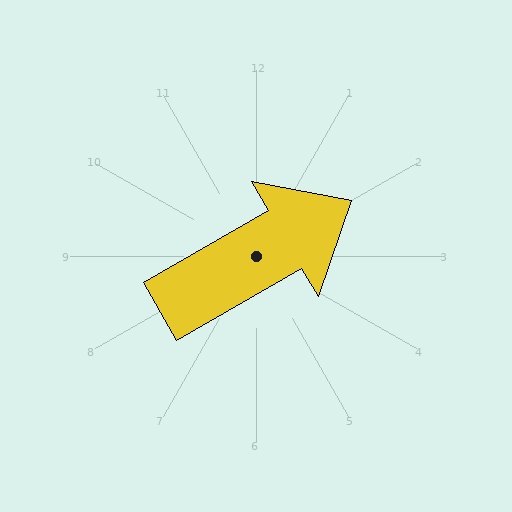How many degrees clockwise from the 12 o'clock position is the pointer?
Approximately 60 degrees.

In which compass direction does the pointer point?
Northeast.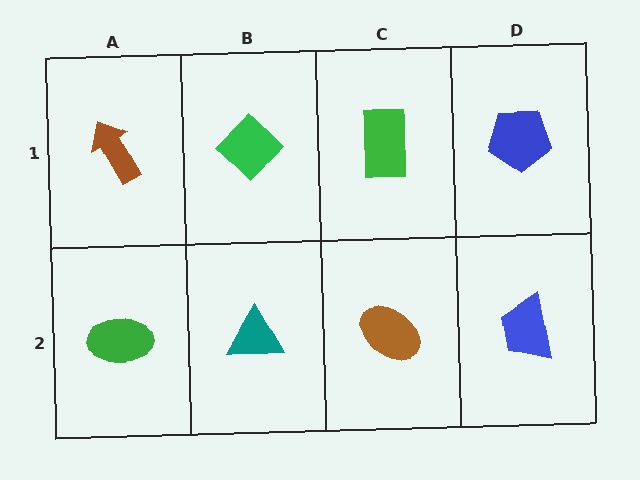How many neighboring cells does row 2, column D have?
2.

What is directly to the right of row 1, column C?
A blue pentagon.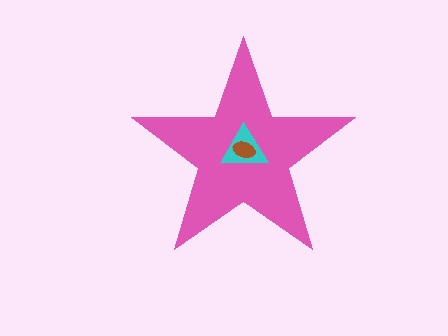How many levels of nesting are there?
3.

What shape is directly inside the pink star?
The cyan triangle.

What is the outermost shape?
The pink star.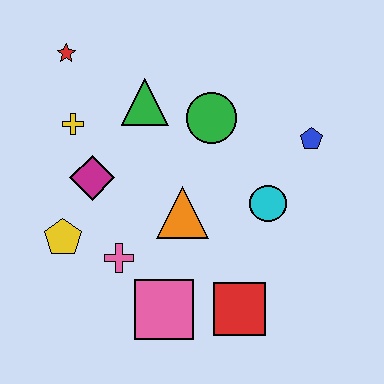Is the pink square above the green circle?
No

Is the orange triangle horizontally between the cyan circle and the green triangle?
Yes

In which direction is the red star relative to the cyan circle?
The red star is to the left of the cyan circle.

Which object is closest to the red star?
The yellow cross is closest to the red star.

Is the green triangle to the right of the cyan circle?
No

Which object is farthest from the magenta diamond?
The blue pentagon is farthest from the magenta diamond.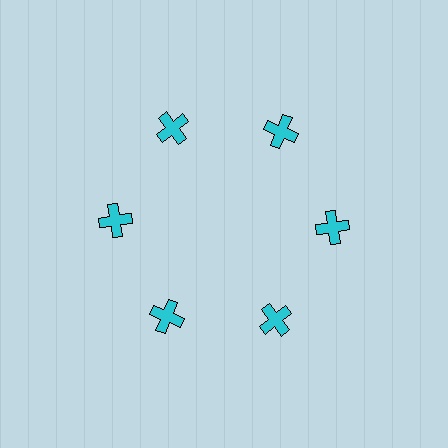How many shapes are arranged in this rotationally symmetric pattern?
There are 6 shapes, arranged in 6 groups of 1.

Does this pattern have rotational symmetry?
Yes, this pattern has 6-fold rotational symmetry. It looks the same after rotating 60 degrees around the center.